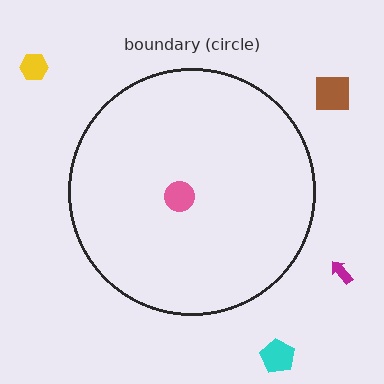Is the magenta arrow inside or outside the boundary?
Outside.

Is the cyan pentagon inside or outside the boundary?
Outside.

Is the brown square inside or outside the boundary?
Outside.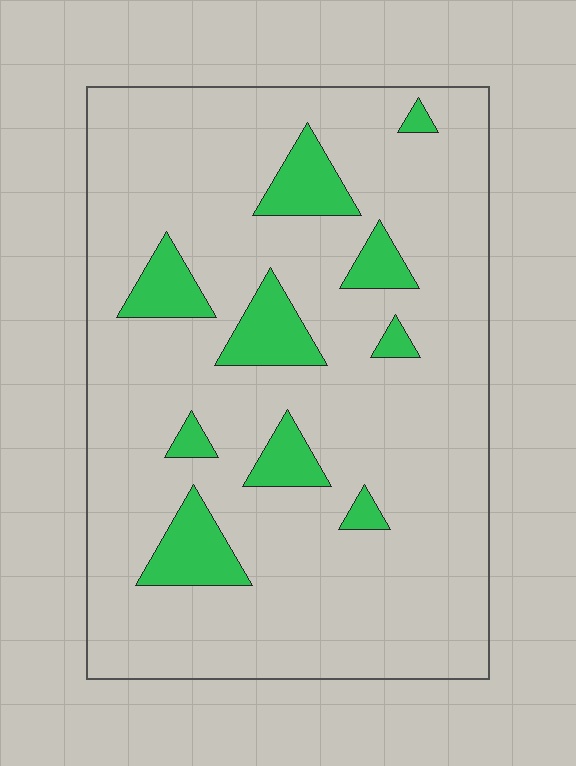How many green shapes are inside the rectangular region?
10.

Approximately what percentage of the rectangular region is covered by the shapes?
Approximately 15%.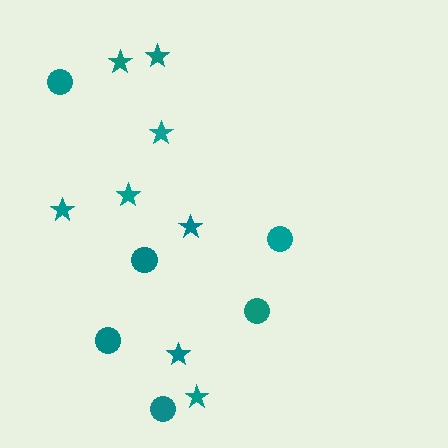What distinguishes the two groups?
There are 2 groups: one group of circles (6) and one group of stars (8).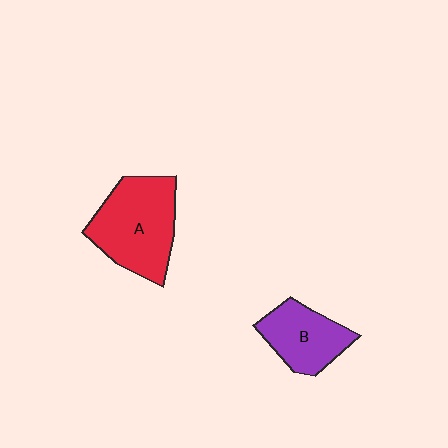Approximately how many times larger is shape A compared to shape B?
Approximately 1.5 times.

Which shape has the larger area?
Shape A (red).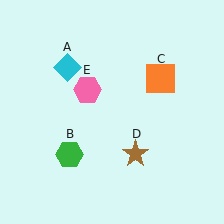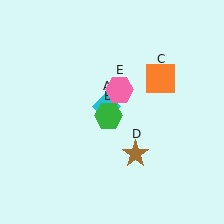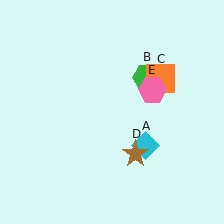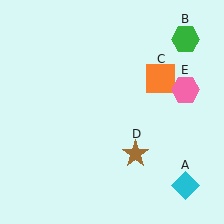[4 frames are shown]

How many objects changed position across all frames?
3 objects changed position: cyan diamond (object A), green hexagon (object B), pink hexagon (object E).